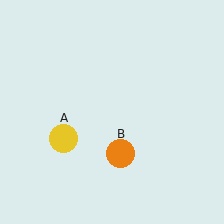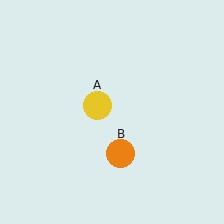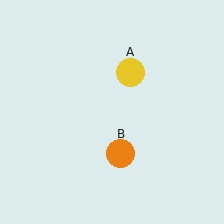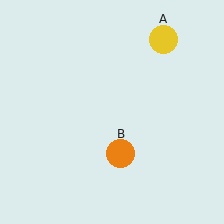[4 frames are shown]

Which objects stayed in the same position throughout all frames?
Orange circle (object B) remained stationary.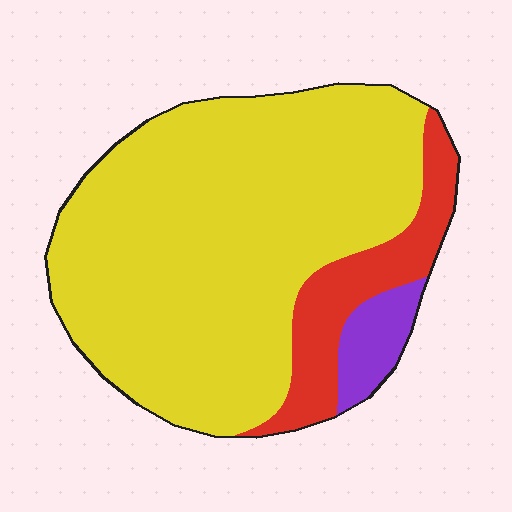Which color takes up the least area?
Purple, at roughly 5%.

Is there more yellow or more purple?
Yellow.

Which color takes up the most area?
Yellow, at roughly 80%.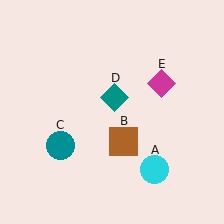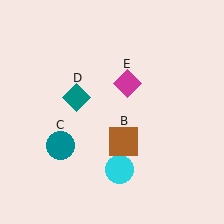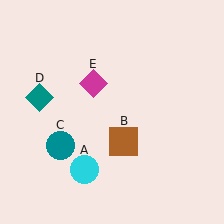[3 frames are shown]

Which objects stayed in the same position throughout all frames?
Brown square (object B) and teal circle (object C) remained stationary.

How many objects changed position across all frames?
3 objects changed position: cyan circle (object A), teal diamond (object D), magenta diamond (object E).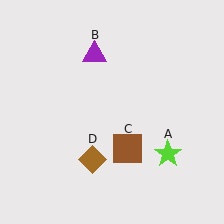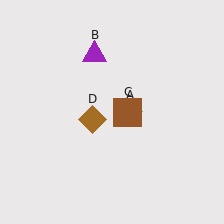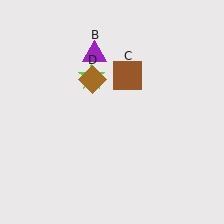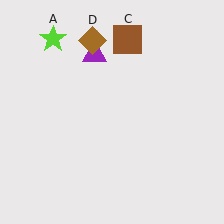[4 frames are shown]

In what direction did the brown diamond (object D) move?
The brown diamond (object D) moved up.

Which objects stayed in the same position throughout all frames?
Purple triangle (object B) remained stationary.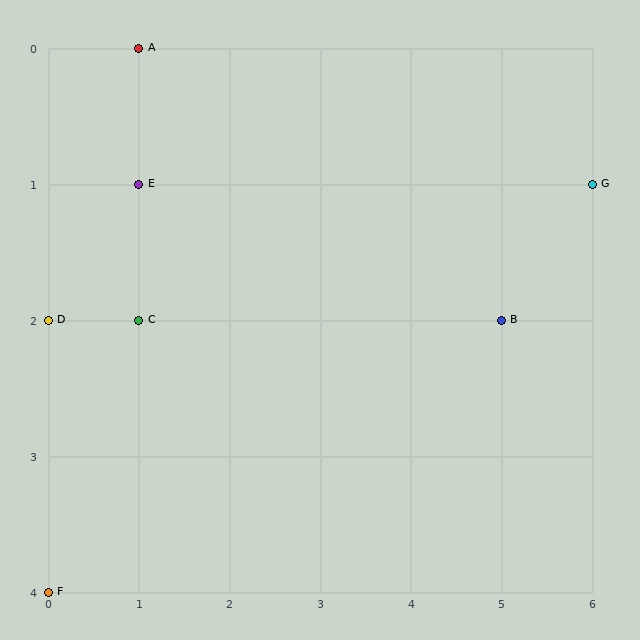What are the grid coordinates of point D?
Point D is at grid coordinates (0, 2).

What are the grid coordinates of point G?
Point G is at grid coordinates (6, 1).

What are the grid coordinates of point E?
Point E is at grid coordinates (1, 1).